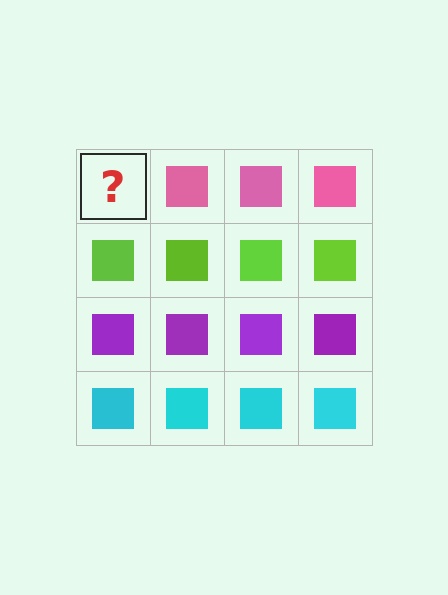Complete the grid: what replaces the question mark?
The question mark should be replaced with a pink square.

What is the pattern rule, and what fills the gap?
The rule is that each row has a consistent color. The gap should be filled with a pink square.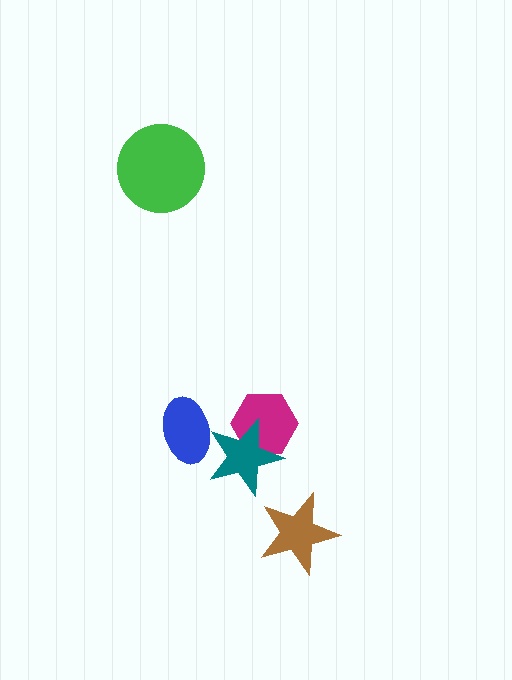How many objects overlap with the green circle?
0 objects overlap with the green circle.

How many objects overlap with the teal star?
2 objects overlap with the teal star.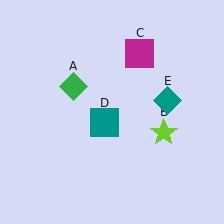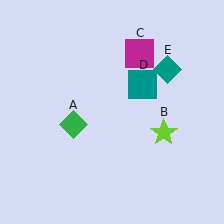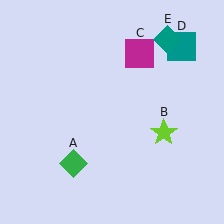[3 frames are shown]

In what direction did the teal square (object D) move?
The teal square (object D) moved up and to the right.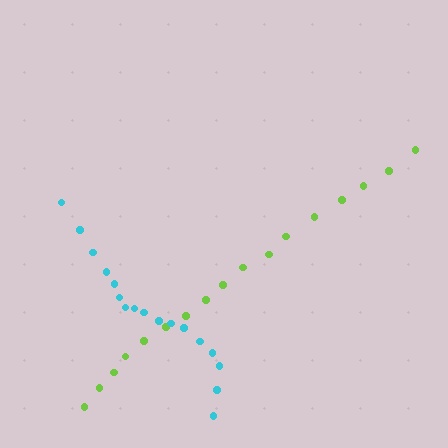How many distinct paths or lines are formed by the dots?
There are 2 distinct paths.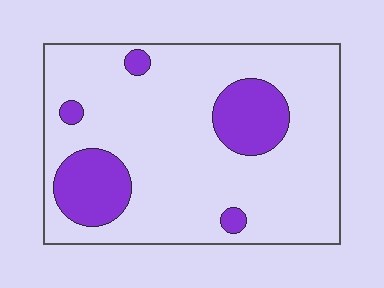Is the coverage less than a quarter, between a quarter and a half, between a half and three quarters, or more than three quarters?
Less than a quarter.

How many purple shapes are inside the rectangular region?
5.